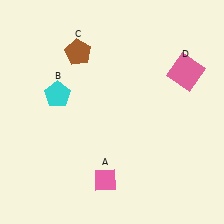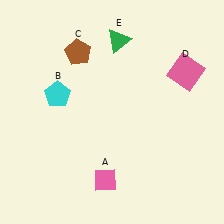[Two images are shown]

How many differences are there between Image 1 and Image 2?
There is 1 difference between the two images.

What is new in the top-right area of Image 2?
A green triangle (E) was added in the top-right area of Image 2.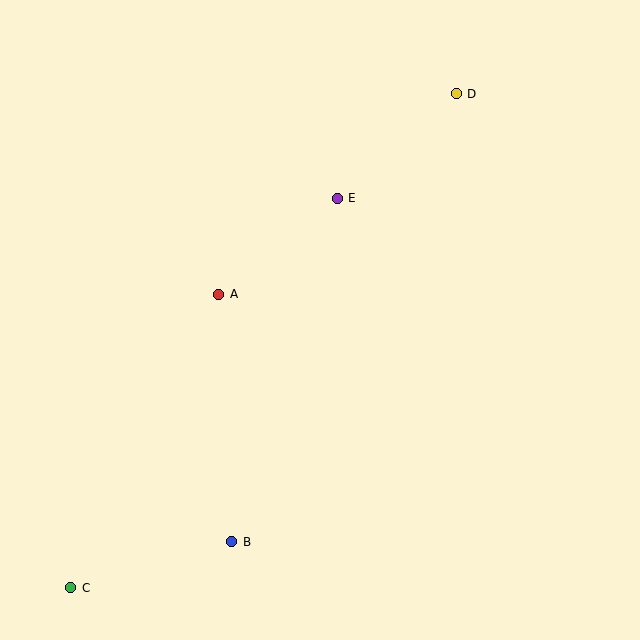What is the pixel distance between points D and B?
The distance between D and B is 501 pixels.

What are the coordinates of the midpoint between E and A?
The midpoint between E and A is at (278, 246).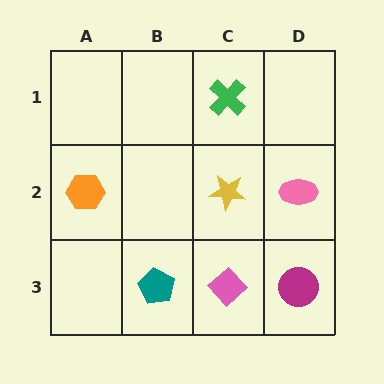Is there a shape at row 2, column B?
No, that cell is empty.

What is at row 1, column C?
A green cross.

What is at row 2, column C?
A yellow star.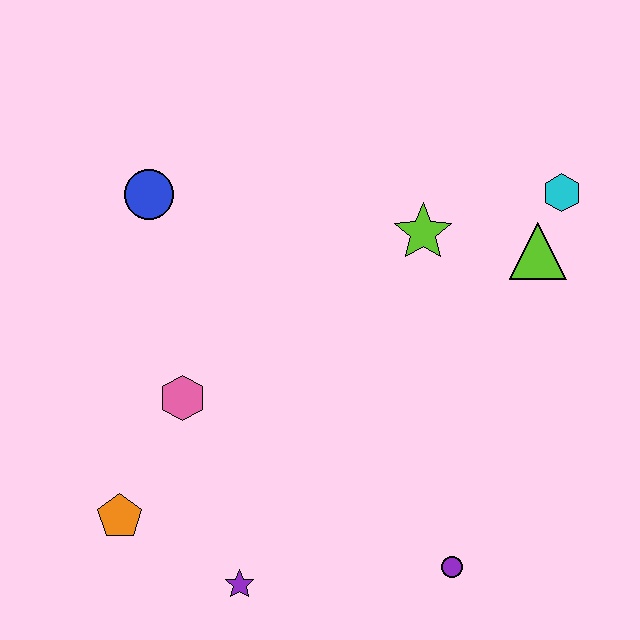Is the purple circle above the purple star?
Yes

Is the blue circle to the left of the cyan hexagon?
Yes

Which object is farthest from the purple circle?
The blue circle is farthest from the purple circle.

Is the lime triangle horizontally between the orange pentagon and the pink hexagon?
No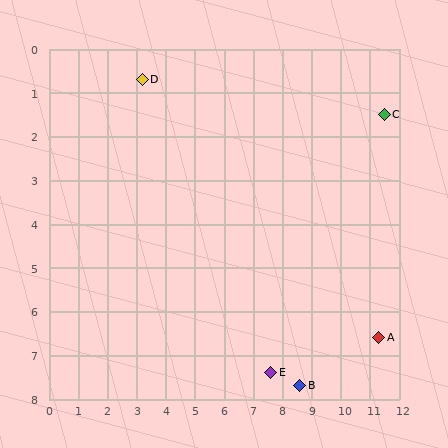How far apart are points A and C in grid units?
Points A and C are about 5.1 grid units apart.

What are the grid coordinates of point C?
Point C is at approximately (11.5, 1.5).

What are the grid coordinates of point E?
Point E is at approximately (7.6, 7.4).